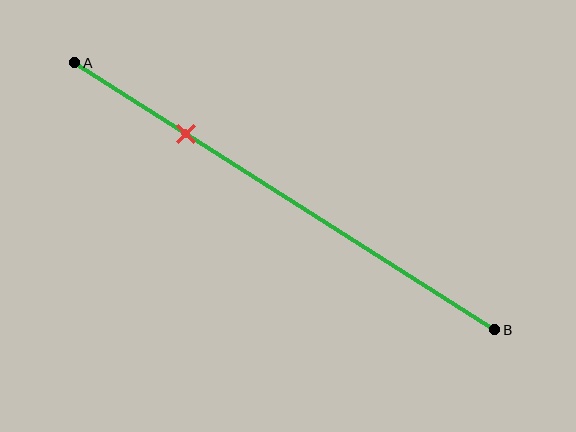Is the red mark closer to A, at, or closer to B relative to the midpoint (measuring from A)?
The red mark is closer to point A than the midpoint of segment AB.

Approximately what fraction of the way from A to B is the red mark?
The red mark is approximately 25% of the way from A to B.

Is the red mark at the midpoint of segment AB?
No, the mark is at about 25% from A, not at the 50% midpoint.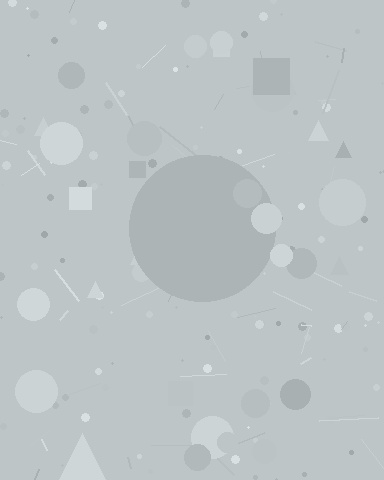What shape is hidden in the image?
A circle is hidden in the image.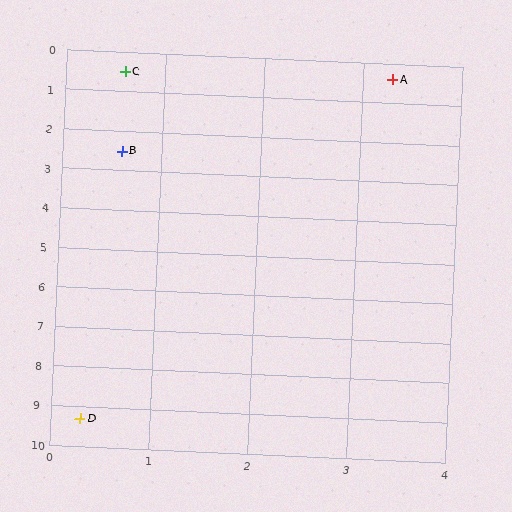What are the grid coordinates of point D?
Point D is at approximately (0.3, 9.3).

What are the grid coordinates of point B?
Point B is at approximately (0.6, 2.5).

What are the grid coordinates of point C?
Point C is at approximately (0.6, 0.5).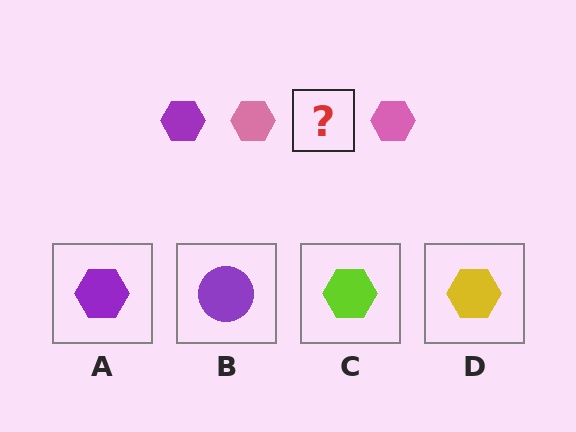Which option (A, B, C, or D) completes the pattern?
A.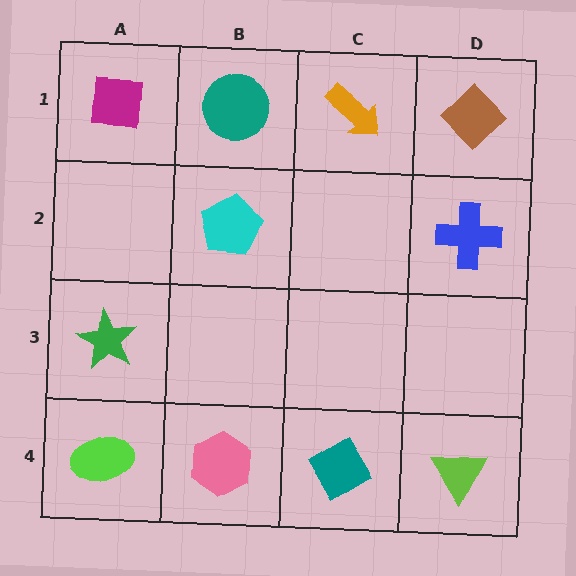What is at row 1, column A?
A magenta square.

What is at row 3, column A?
A green star.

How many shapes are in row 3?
1 shape.